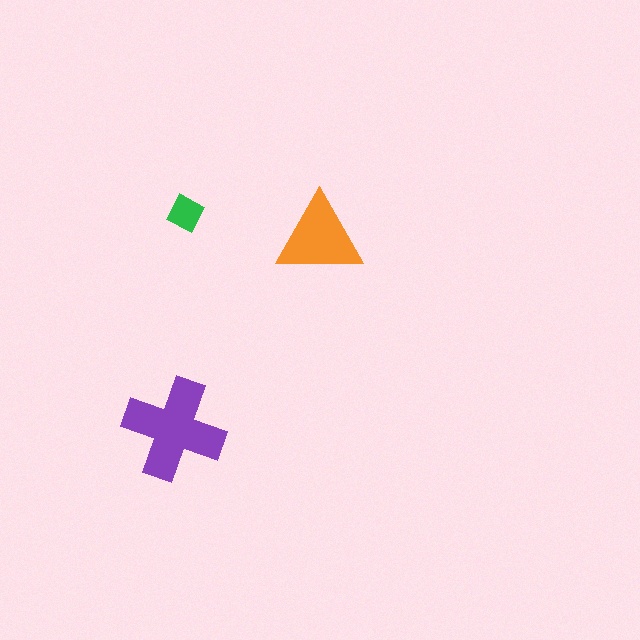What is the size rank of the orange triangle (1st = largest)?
2nd.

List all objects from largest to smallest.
The purple cross, the orange triangle, the green diamond.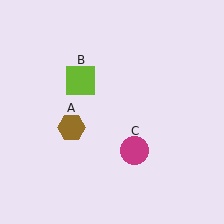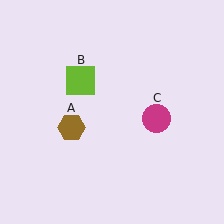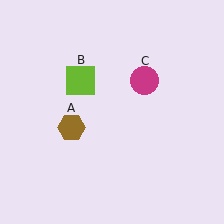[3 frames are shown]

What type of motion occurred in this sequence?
The magenta circle (object C) rotated counterclockwise around the center of the scene.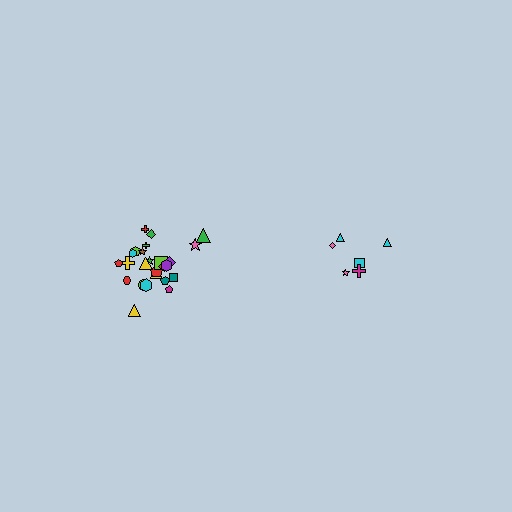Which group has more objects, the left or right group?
The left group.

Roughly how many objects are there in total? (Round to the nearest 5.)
Roughly 30 objects in total.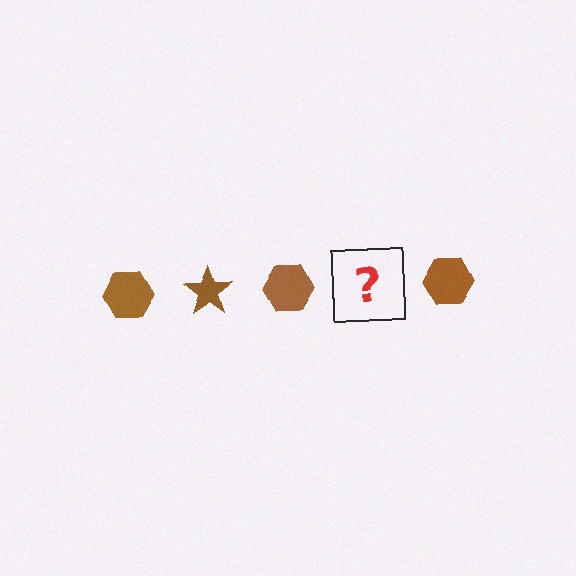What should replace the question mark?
The question mark should be replaced with a brown star.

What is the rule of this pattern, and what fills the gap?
The rule is that the pattern cycles through hexagon, star shapes in brown. The gap should be filled with a brown star.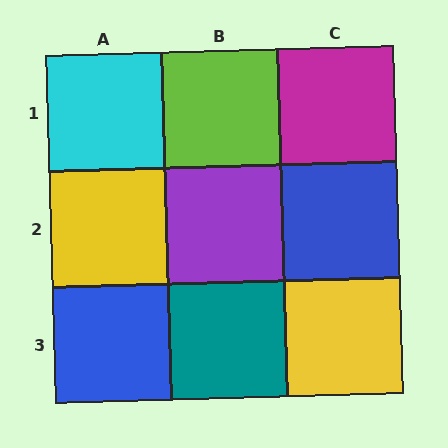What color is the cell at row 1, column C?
Magenta.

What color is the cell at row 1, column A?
Cyan.